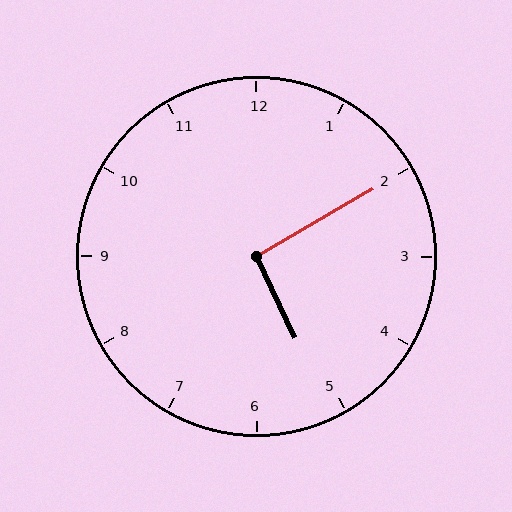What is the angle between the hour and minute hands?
Approximately 95 degrees.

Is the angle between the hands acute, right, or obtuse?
It is right.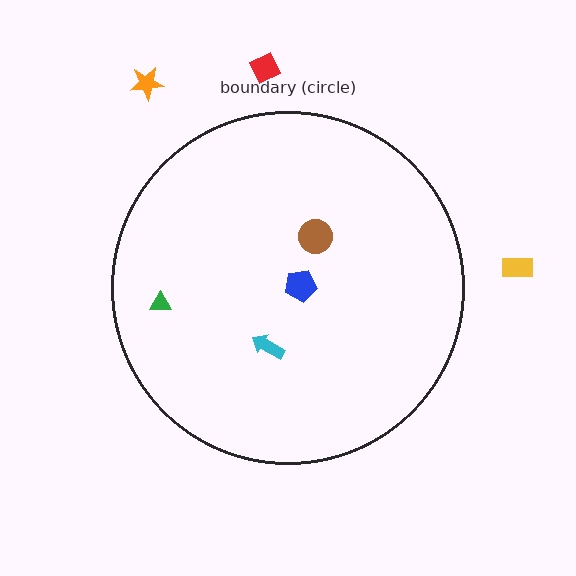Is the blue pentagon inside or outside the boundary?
Inside.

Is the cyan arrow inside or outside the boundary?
Inside.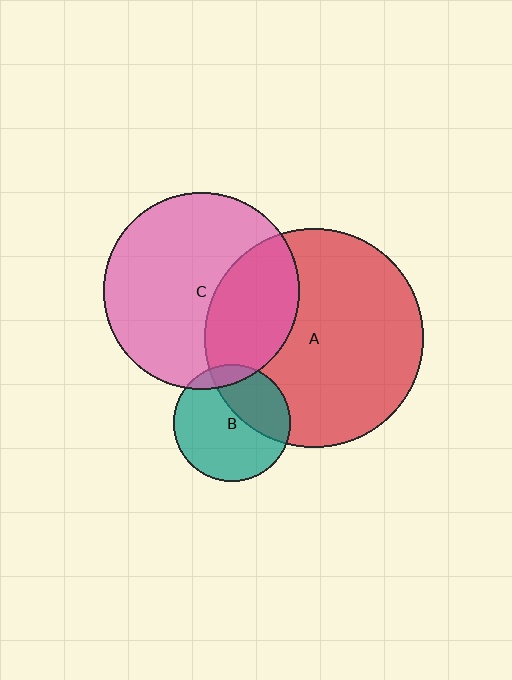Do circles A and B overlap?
Yes.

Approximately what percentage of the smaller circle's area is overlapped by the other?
Approximately 35%.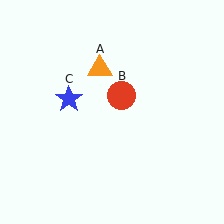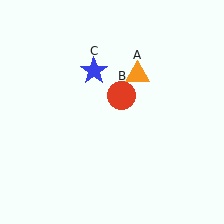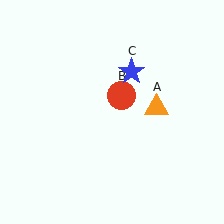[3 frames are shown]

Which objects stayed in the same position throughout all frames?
Red circle (object B) remained stationary.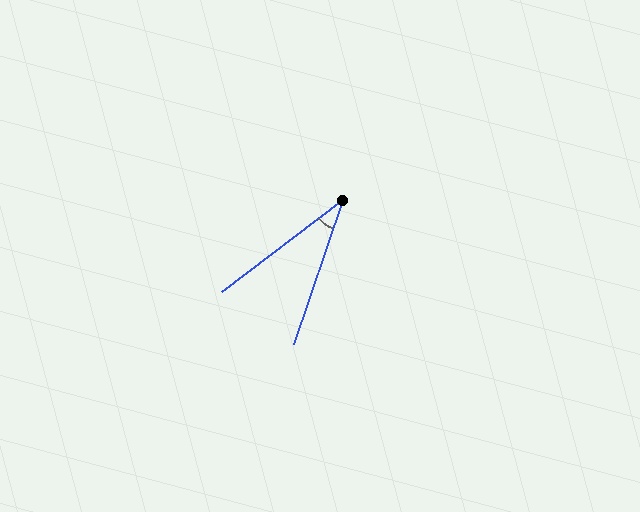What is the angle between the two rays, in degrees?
Approximately 34 degrees.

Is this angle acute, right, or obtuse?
It is acute.